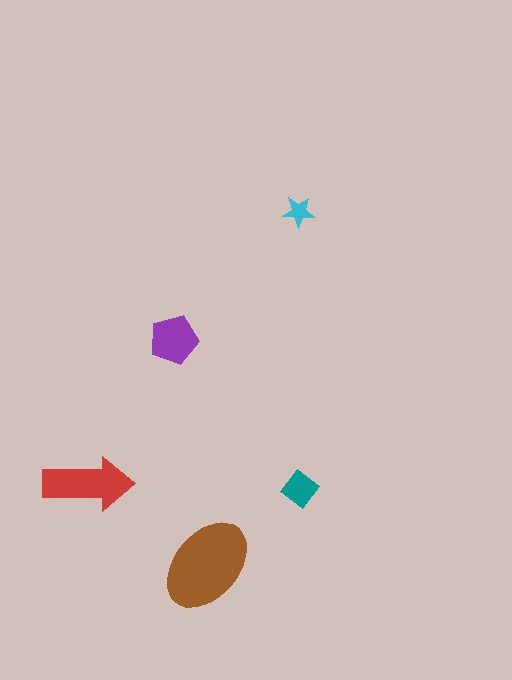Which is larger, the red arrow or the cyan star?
The red arrow.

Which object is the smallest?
The cyan star.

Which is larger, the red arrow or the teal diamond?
The red arrow.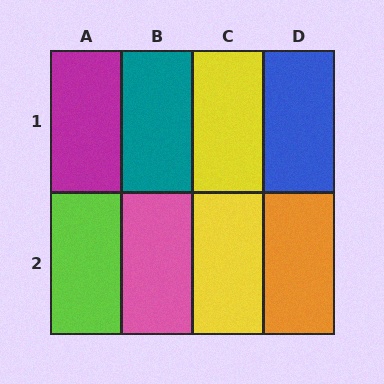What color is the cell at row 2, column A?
Lime.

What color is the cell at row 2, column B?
Pink.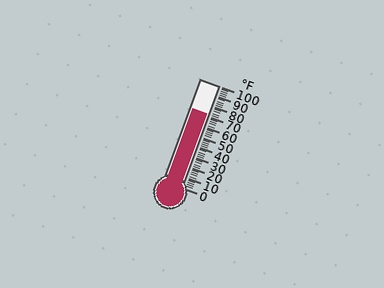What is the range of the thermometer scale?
The thermometer scale ranges from 0°F to 100°F.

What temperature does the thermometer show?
The thermometer shows approximately 72°F.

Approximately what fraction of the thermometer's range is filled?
The thermometer is filled to approximately 70% of its range.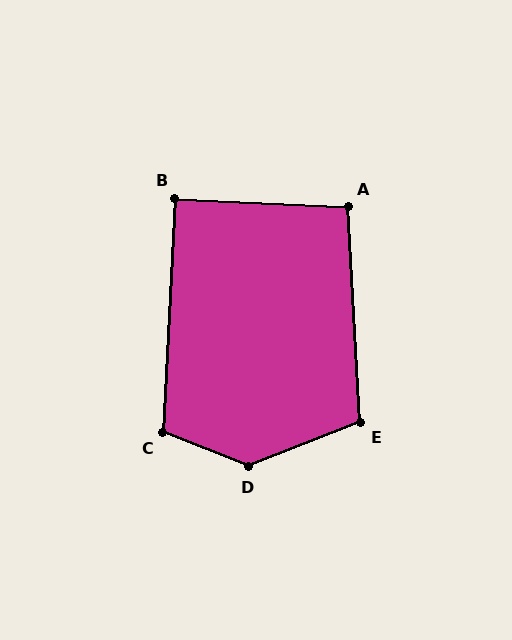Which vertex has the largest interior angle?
D, at approximately 137 degrees.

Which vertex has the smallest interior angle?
B, at approximately 90 degrees.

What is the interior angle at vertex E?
Approximately 108 degrees (obtuse).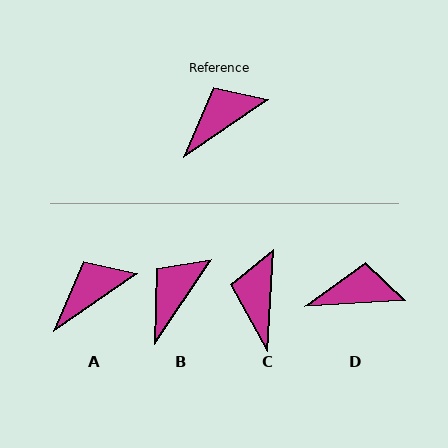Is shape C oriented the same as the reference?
No, it is off by about 52 degrees.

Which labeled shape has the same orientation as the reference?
A.